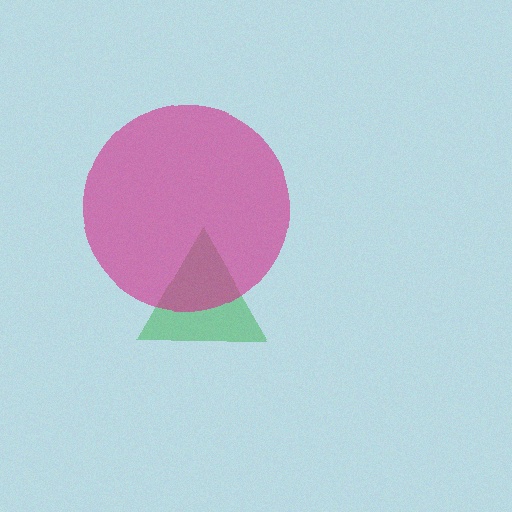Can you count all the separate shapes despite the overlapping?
Yes, there are 2 separate shapes.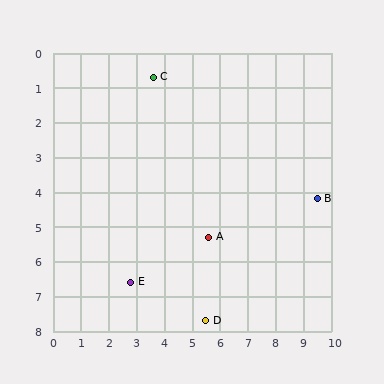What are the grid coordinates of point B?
Point B is at approximately (9.5, 4.2).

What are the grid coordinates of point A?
Point A is at approximately (5.6, 5.3).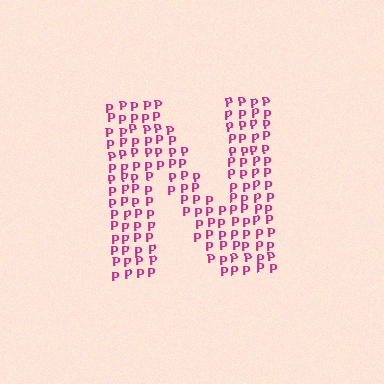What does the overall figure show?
The overall figure shows the letter N.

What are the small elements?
The small elements are letter P's.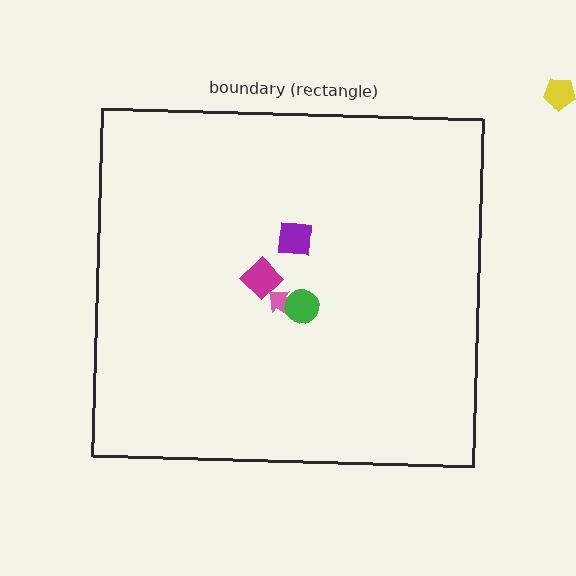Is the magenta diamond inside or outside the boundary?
Inside.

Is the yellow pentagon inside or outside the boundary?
Outside.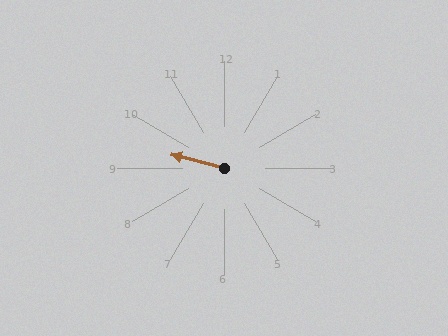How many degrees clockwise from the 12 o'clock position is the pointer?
Approximately 284 degrees.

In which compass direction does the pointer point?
West.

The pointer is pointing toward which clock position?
Roughly 9 o'clock.